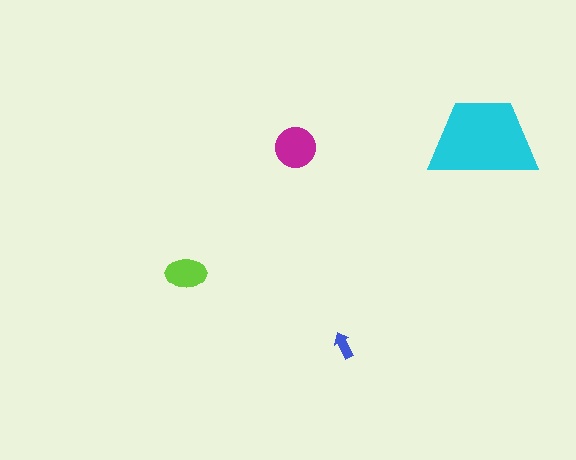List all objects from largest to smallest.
The cyan trapezoid, the magenta circle, the lime ellipse, the blue arrow.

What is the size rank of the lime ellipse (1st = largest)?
3rd.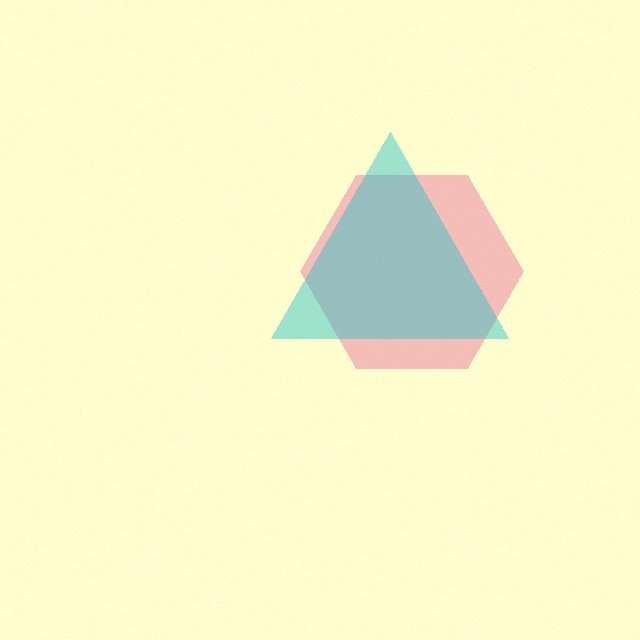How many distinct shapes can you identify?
There are 2 distinct shapes: a pink hexagon, a cyan triangle.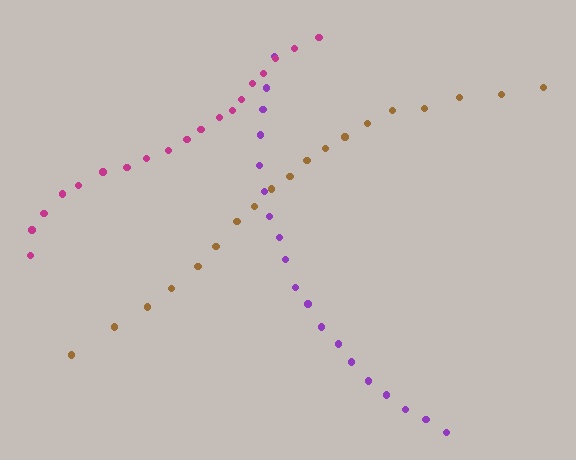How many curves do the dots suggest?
There are 3 distinct paths.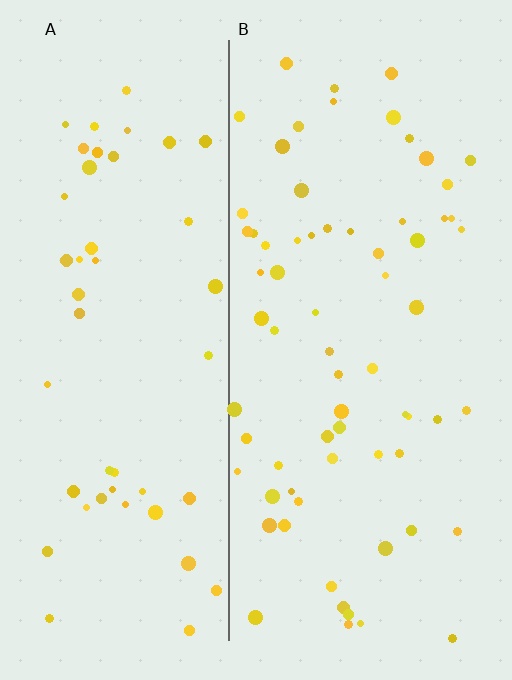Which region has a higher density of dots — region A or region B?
B (the right).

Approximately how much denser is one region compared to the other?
Approximately 1.4× — region B over region A.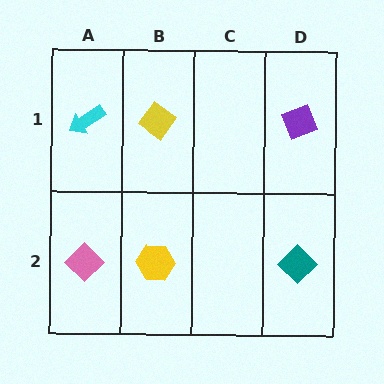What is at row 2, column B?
A yellow hexagon.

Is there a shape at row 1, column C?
No, that cell is empty.